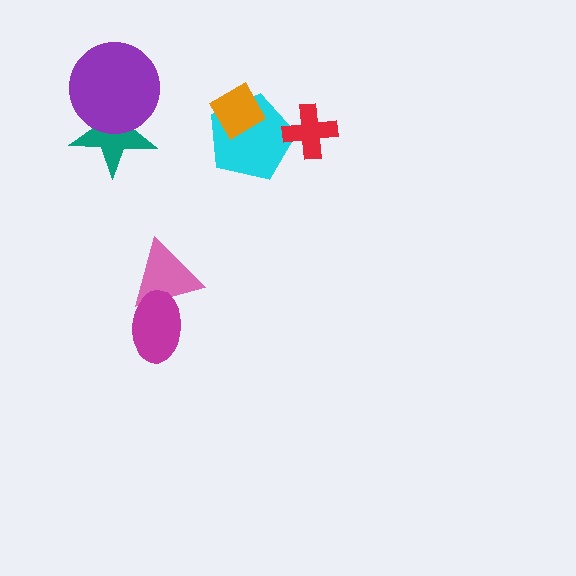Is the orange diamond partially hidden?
No, no other shape covers it.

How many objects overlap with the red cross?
1 object overlaps with the red cross.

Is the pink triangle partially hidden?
Yes, it is partially covered by another shape.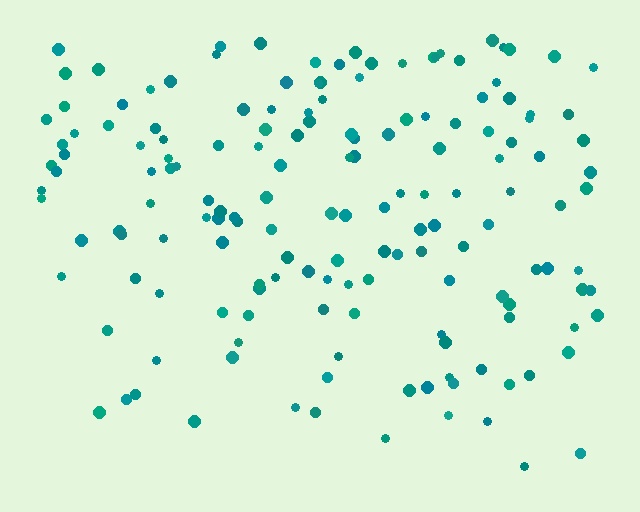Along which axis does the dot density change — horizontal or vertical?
Vertical.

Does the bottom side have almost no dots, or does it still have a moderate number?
Still a moderate number, just noticeably fewer than the top.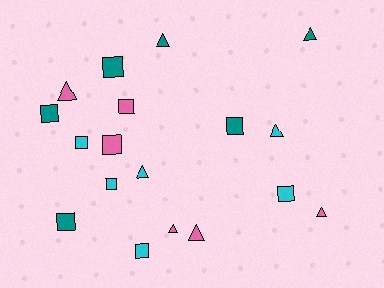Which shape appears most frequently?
Square, with 10 objects.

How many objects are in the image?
There are 18 objects.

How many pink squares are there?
There are 2 pink squares.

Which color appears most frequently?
Cyan, with 6 objects.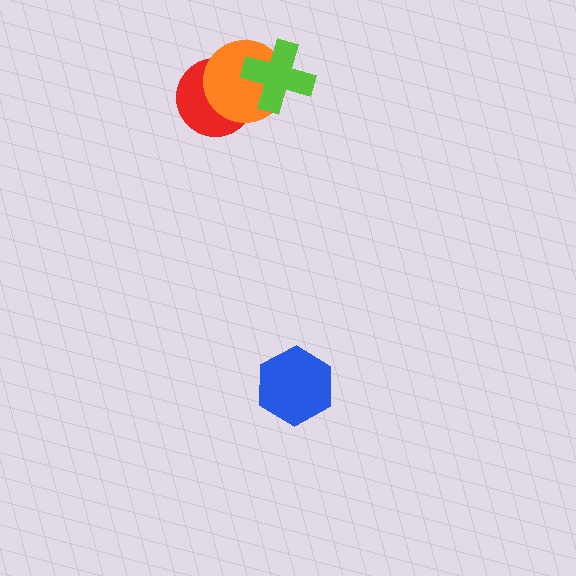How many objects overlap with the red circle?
2 objects overlap with the red circle.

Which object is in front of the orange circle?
The lime cross is in front of the orange circle.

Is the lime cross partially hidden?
No, no other shape covers it.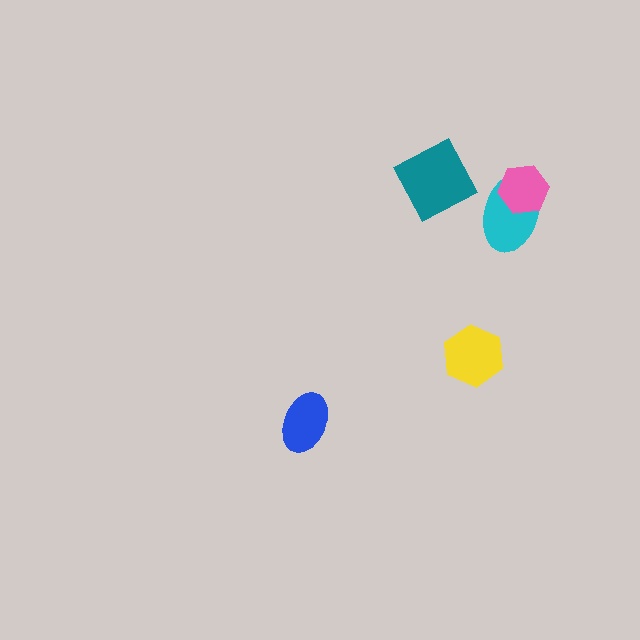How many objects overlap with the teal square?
0 objects overlap with the teal square.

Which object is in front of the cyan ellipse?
The pink hexagon is in front of the cyan ellipse.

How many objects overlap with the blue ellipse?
0 objects overlap with the blue ellipse.